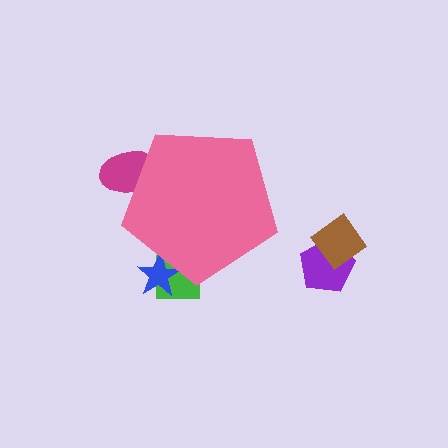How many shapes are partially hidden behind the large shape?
3 shapes are partially hidden.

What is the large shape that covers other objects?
A pink pentagon.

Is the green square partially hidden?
Yes, the green square is partially hidden behind the pink pentagon.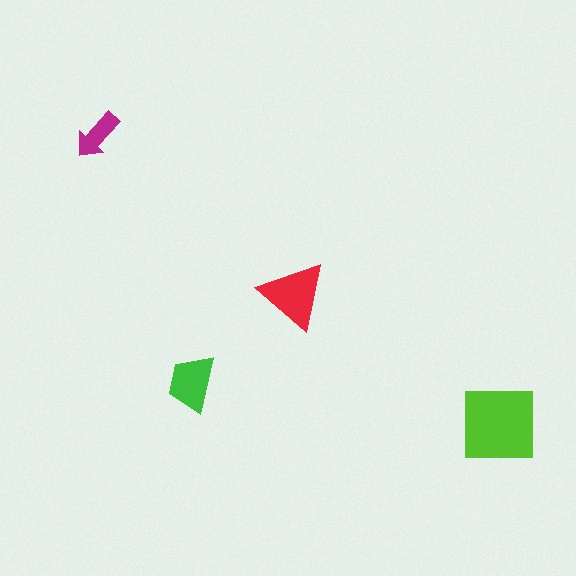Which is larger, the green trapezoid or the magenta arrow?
The green trapezoid.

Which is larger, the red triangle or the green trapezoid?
The red triangle.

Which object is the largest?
The lime square.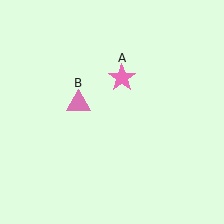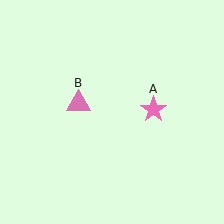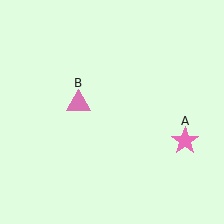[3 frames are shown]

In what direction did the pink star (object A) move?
The pink star (object A) moved down and to the right.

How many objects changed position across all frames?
1 object changed position: pink star (object A).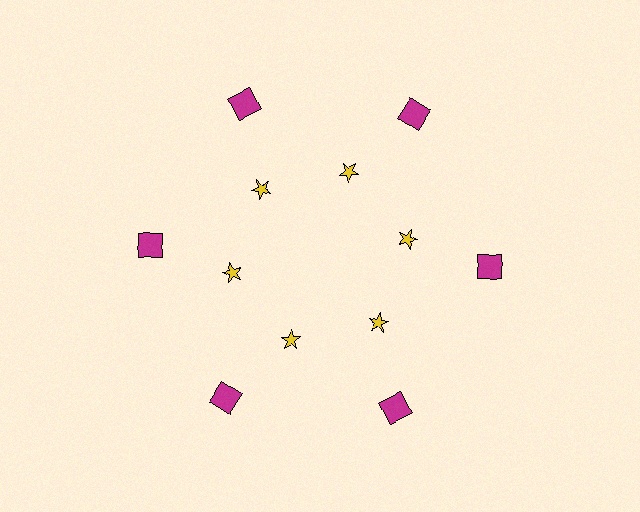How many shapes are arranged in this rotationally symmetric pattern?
There are 12 shapes, arranged in 6 groups of 2.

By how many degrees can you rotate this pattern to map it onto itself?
The pattern maps onto itself every 60 degrees of rotation.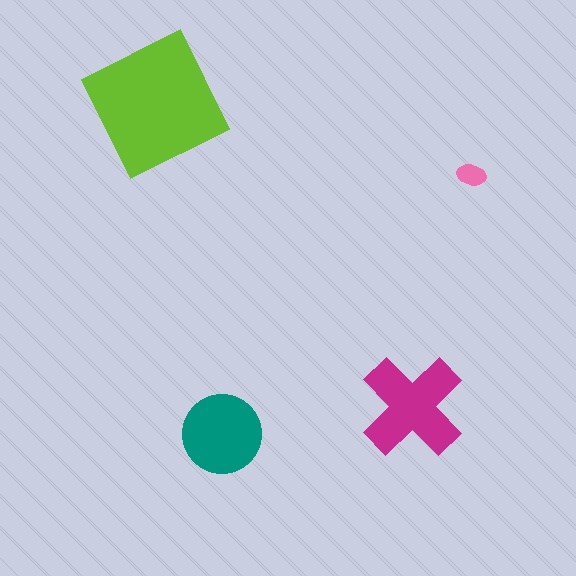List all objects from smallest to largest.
The pink ellipse, the teal circle, the magenta cross, the lime square.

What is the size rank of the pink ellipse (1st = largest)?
4th.